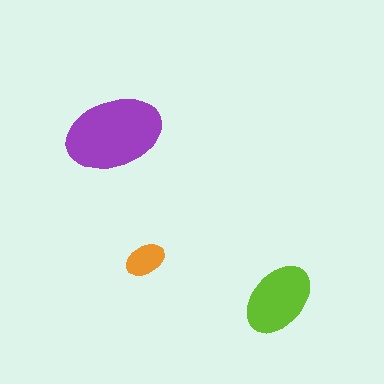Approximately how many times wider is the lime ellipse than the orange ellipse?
About 2 times wider.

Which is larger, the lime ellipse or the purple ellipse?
The purple one.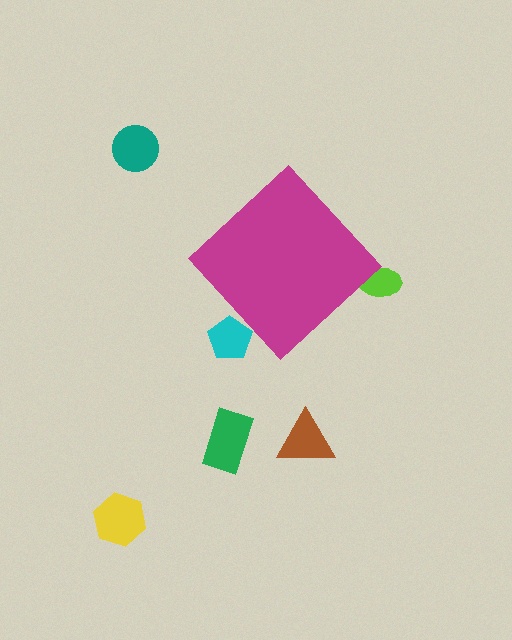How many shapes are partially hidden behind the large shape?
2 shapes are partially hidden.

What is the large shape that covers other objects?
A magenta diamond.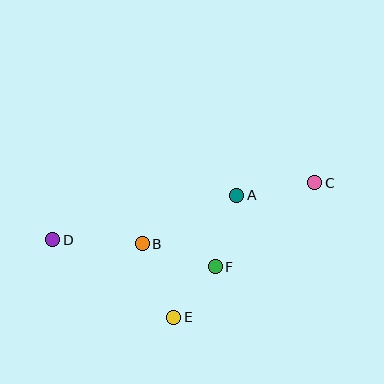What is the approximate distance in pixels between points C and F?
The distance between C and F is approximately 131 pixels.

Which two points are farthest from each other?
Points C and D are farthest from each other.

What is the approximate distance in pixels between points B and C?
The distance between B and C is approximately 183 pixels.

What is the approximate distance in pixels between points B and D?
The distance between B and D is approximately 89 pixels.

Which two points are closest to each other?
Points E and F are closest to each other.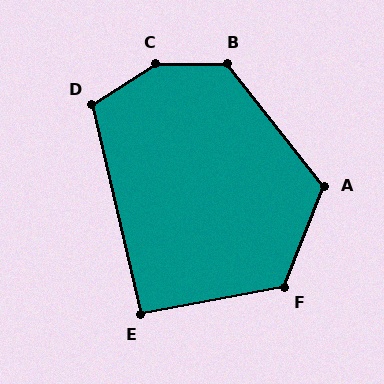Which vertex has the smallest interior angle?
E, at approximately 92 degrees.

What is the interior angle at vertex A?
Approximately 120 degrees (obtuse).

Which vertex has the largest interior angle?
C, at approximately 148 degrees.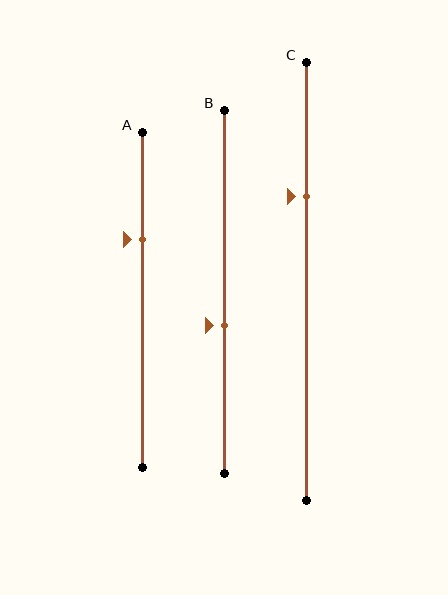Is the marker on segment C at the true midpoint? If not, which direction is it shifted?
No, the marker on segment C is shifted upward by about 19% of the segment length.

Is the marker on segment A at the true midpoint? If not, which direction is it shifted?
No, the marker on segment A is shifted upward by about 18% of the segment length.